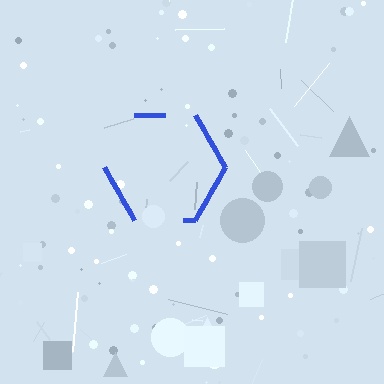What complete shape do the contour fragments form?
The contour fragments form a hexagon.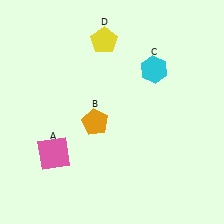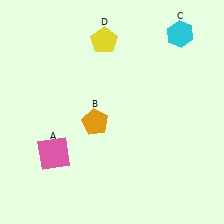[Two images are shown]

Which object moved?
The cyan hexagon (C) moved up.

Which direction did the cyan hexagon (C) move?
The cyan hexagon (C) moved up.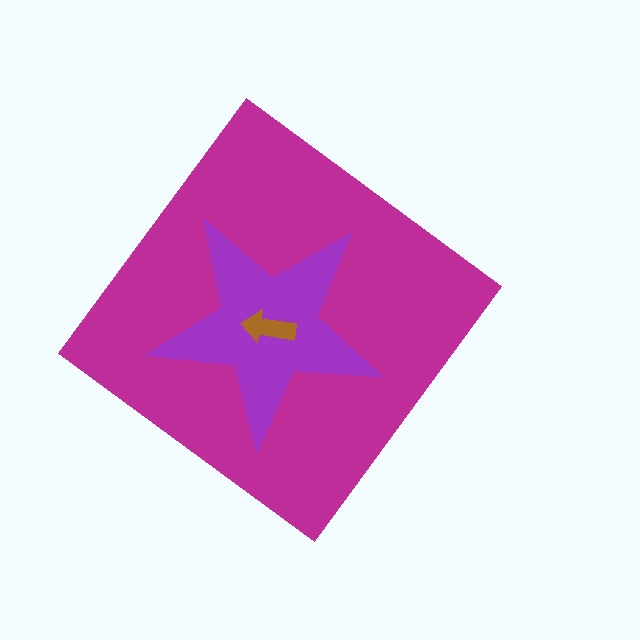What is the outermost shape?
The magenta diamond.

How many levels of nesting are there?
3.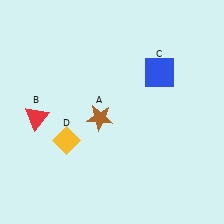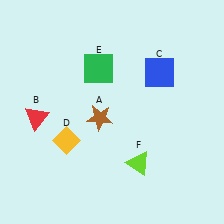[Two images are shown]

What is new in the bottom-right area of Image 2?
A lime triangle (F) was added in the bottom-right area of Image 2.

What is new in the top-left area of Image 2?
A green square (E) was added in the top-left area of Image 2.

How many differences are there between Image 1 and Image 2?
There are 2 differences between the two images.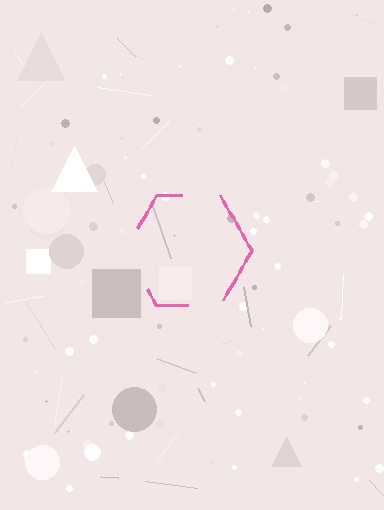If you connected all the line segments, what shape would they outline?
They would outline a hexagon.